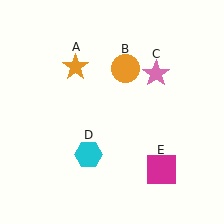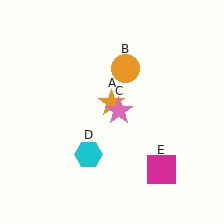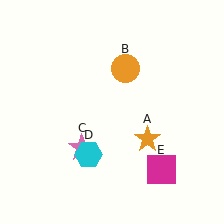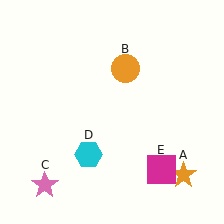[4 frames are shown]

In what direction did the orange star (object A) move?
The orange star (object A) moved down and to the right.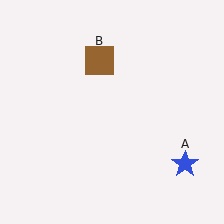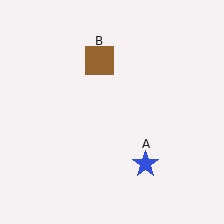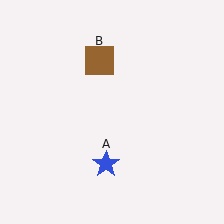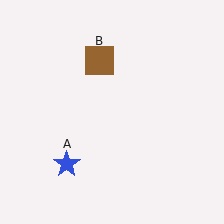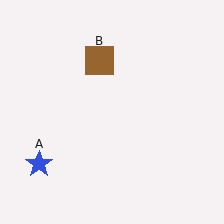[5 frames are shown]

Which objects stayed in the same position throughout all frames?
Brown square (object B) remained stationary.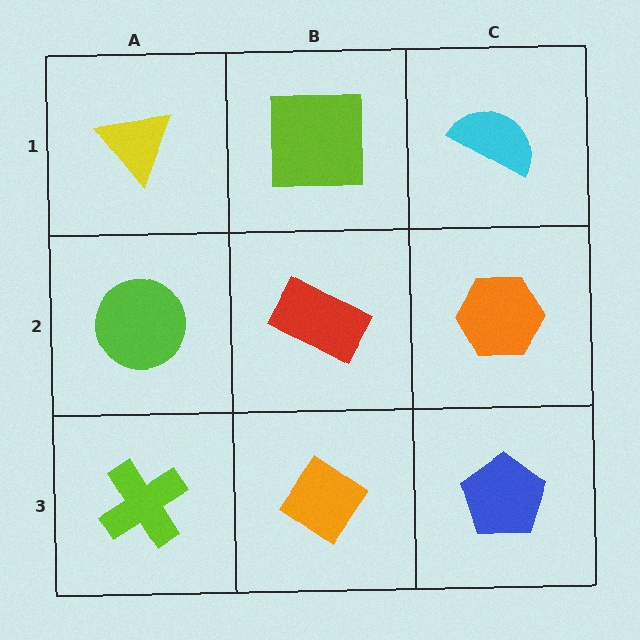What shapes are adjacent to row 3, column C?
An orange hexagon (row 2, column C), an orange diamond (row 3, column B).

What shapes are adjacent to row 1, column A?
A lime circle (row 2, column A), a lime square (row 1, column B).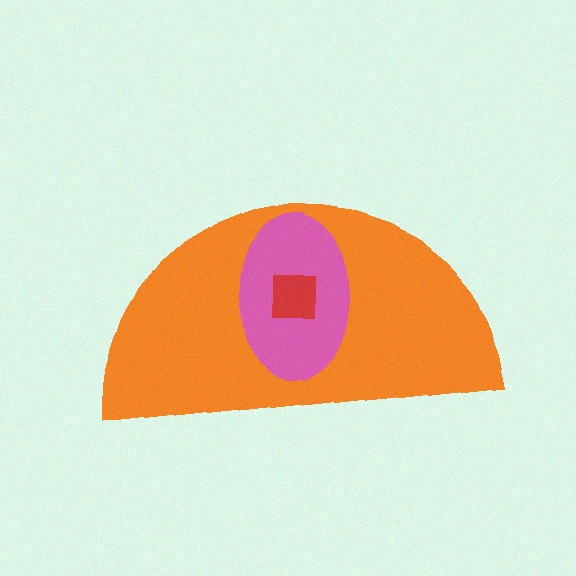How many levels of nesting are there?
3.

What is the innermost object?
The red square.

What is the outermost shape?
The orange semicircle.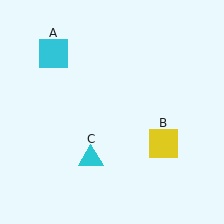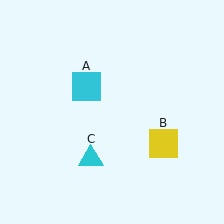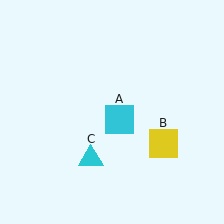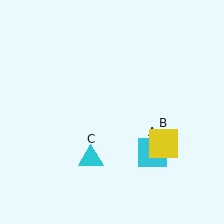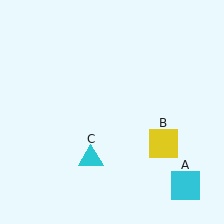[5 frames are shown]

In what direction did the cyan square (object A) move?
The cyan square (object A) moved down and to the right.